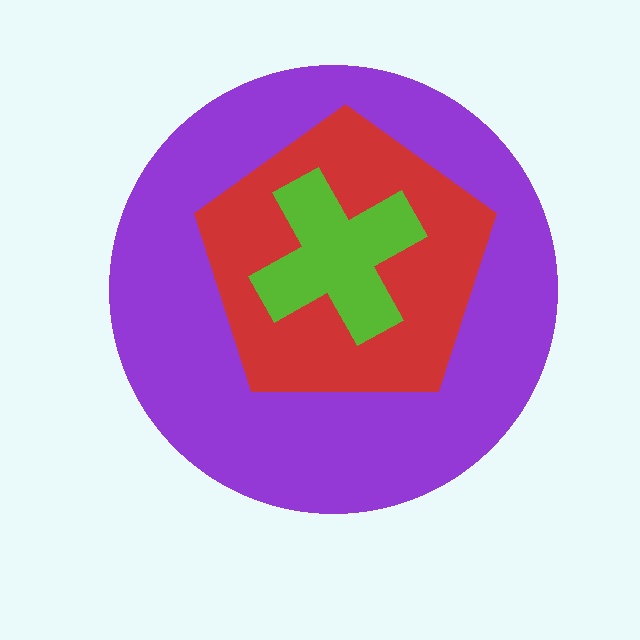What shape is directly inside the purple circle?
The red pentagon.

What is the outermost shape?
The purple circle.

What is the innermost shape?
The lime cross.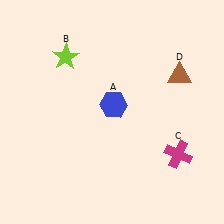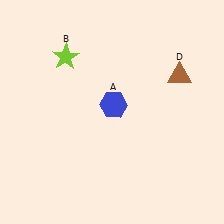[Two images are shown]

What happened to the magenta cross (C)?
The magenta cross (C) was removed in Image 2. It was in the bottom-right area of Image 1.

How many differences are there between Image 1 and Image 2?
There is 1 difference between the two images.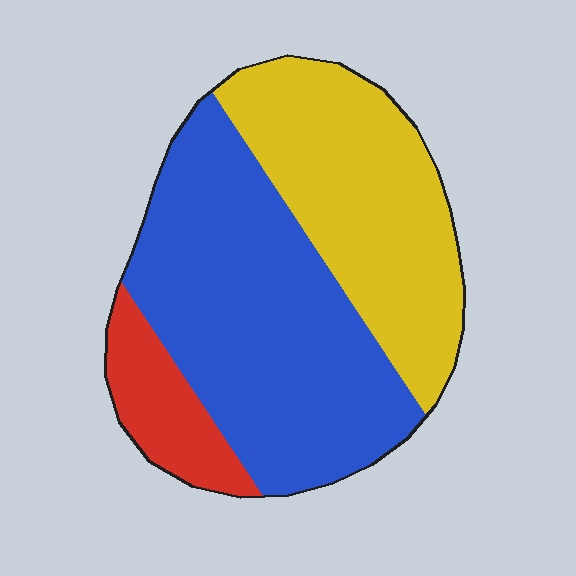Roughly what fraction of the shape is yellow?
Yellow covers around 35% of the shape.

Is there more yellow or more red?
Yellow.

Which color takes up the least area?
Red, at roughly 10%.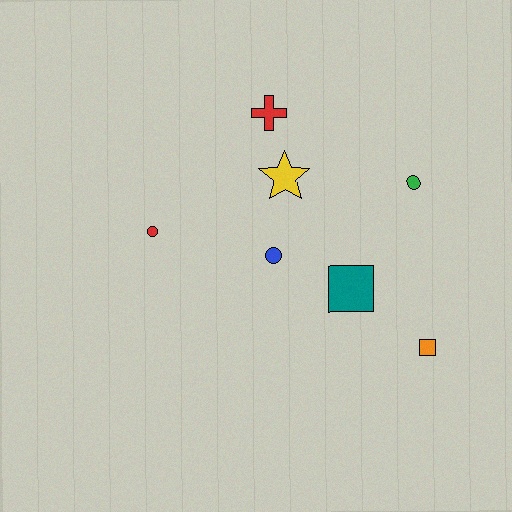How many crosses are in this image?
There is 1 cross.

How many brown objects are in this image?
There are no brown objects.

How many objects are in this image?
There are 7 objects.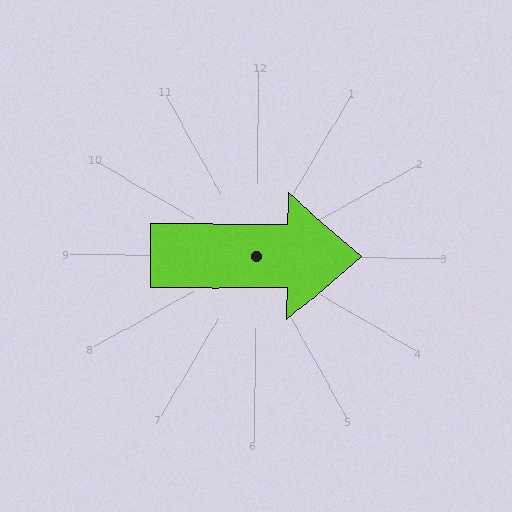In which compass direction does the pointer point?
East.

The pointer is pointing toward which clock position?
Roughly 3 o'clock.